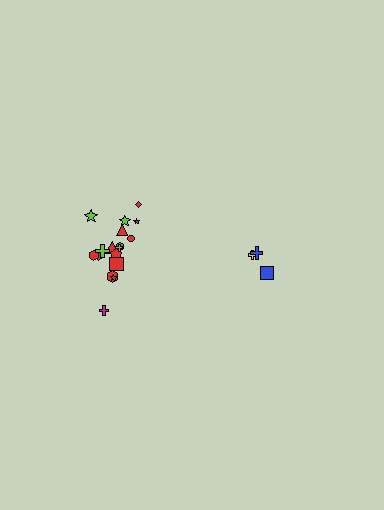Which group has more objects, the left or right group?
The left group.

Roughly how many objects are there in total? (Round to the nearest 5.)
Roughly 20 objects in total.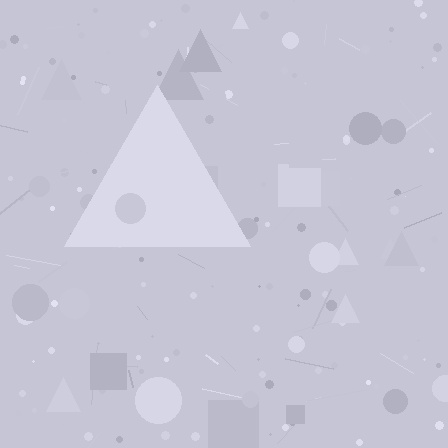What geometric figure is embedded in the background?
A triangle is embedded in the background.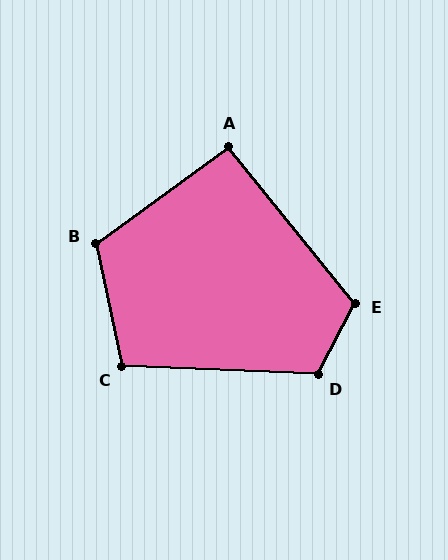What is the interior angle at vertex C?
Approximately 105 degrees (obtuse).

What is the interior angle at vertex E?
Approximately 114 degrees (obtuse).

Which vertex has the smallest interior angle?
A, at approximately 93 degrees.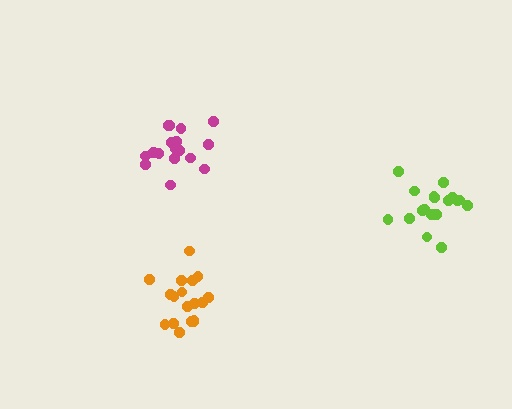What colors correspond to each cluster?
The clusters are colored: orange, magenta, lime.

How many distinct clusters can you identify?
There are 3 distinct clusters.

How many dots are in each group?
Group 1: 18 dots, Group 2: 18 dots, Group 3: 18 dots (54 total).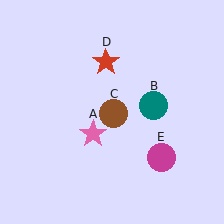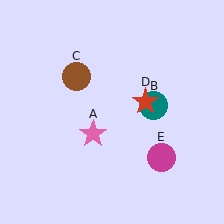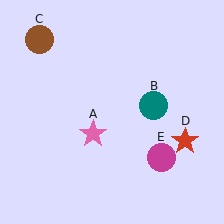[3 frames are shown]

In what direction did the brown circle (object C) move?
The brown circle (object C) moved up and to the left.